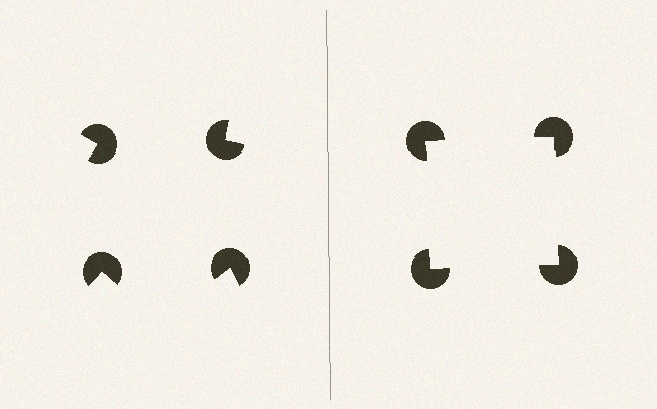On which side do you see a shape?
An illusory square appears on the right side. On the left side the wedge cuts are rotated, so no coherent shape forms.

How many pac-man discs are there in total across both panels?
8 — 4 on each side.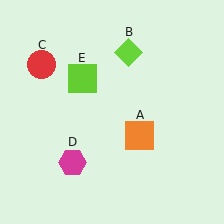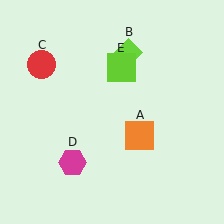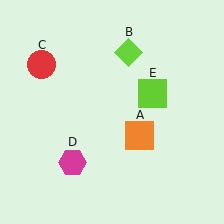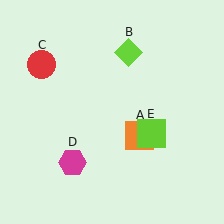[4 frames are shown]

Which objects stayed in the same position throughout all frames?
Orange square (object A) and lime diamond (object B) and red circle (object C) and magenta hexagon (object D) remained stationary.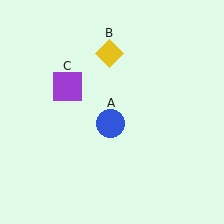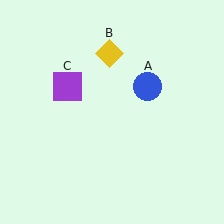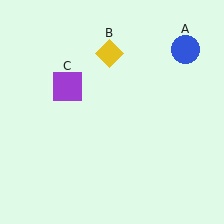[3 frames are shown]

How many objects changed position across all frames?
1 object changed position: blue circle (object A).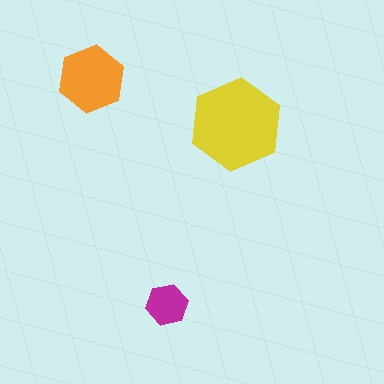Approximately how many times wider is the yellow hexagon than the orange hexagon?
About 1.5 times wider.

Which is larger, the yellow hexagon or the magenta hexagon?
The yellow one.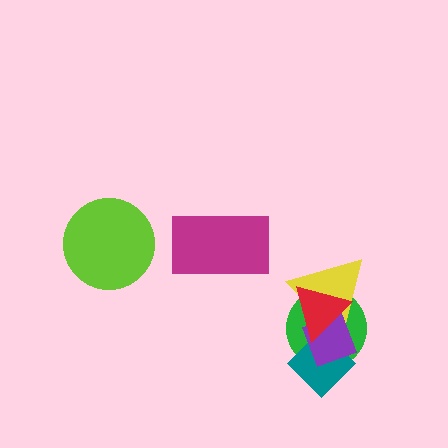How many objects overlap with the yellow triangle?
4 objects overlap with the yellow triangle.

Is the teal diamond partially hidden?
Yes, it is partially covered by another shape.